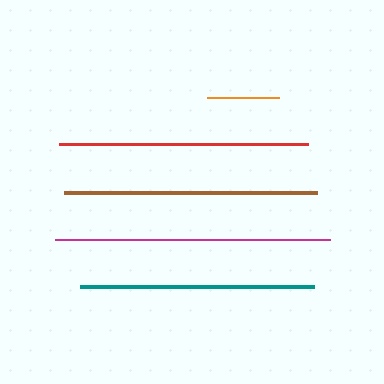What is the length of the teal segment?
The teal segment is approximately 235 pixels long.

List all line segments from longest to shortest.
From longest to shortest: magenta, brown, red, teal, orange.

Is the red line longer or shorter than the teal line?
The red line is longer than the teal line.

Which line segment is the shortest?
The orange line is the shortest at approximately 72 pixels.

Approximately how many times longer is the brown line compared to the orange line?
The brown line is approximately 3.5 times the length of the orange line.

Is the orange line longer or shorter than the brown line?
The brown line is longer than the orange line.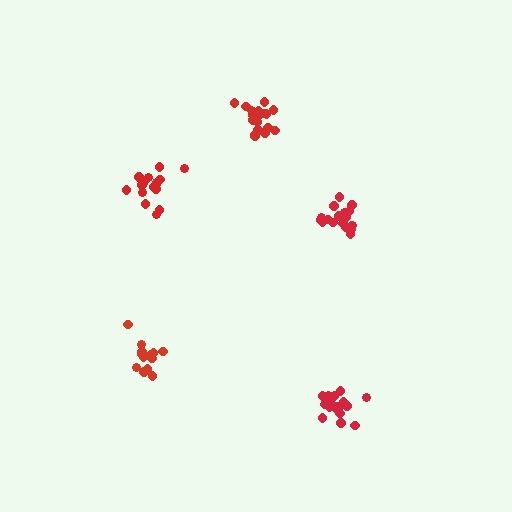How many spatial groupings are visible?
There are 5 spatial groupings.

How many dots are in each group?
Group 1: 19 dots, Group 2: 20 dots, Group 3: 14 dots, Group 4: 16 dots, Group 5: 18 dots (87 total).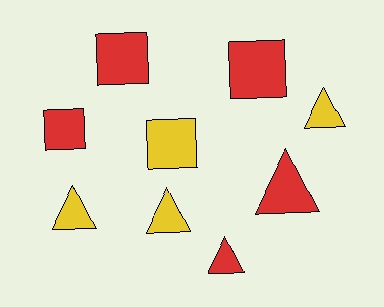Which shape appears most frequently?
Triangle, with 5 objects.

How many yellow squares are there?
There is 1 yellow square.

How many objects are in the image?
There are 9 objects.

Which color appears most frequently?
Red, with 5 objects.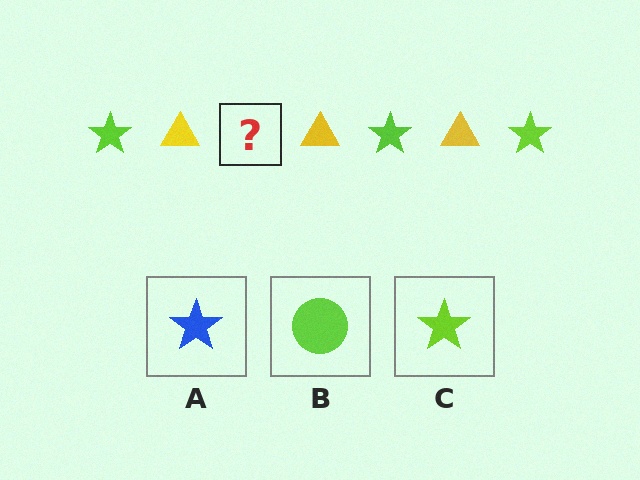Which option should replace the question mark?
Option C.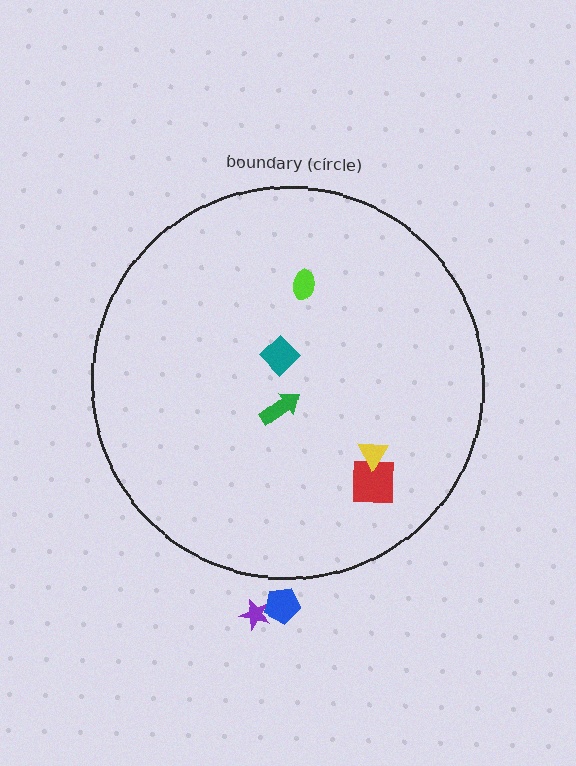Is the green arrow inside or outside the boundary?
Inside.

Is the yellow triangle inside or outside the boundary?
Inside.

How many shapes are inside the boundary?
5 inside, 2 outside.